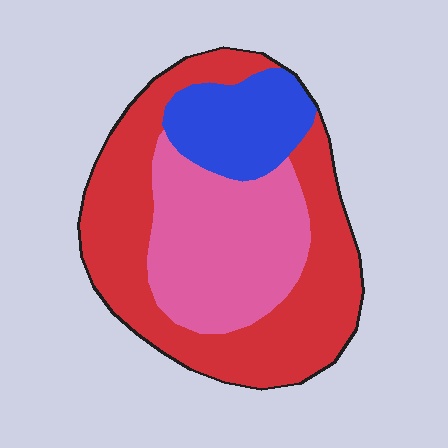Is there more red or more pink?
Red.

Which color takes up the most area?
Red, at roughly 50%.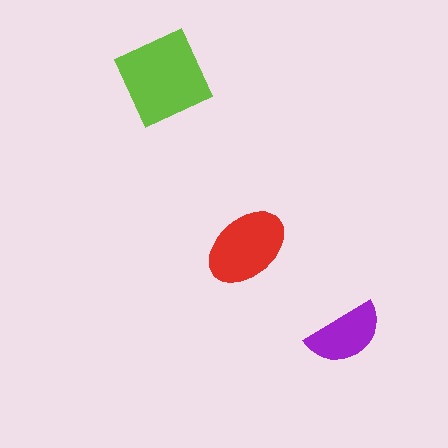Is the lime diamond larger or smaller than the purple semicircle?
Larger.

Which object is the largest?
The lime diamond.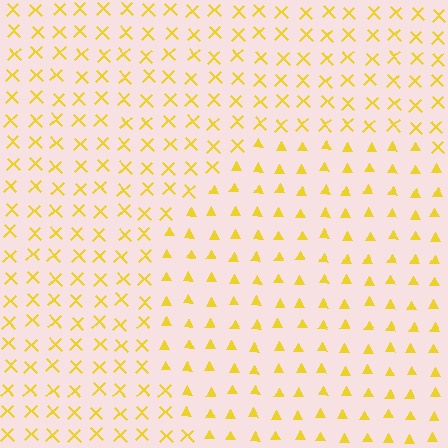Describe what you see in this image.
The image is filled with small yellow elements arranged in a uniform grid. A circle-shaped region contains triangles, while the surrounding area contains X marks. The boundary is defined purely by the change in element shape.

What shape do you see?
I see a circle.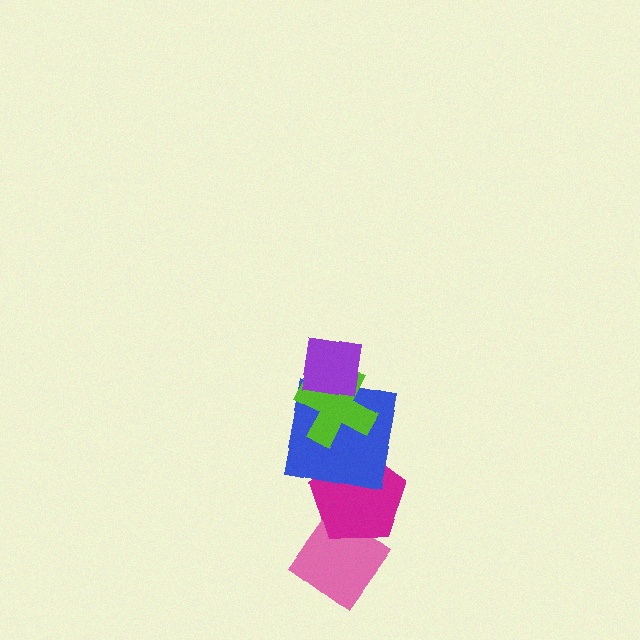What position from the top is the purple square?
The purple square is 1st from the top.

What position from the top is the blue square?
The blue square is 3rd from the top.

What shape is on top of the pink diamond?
The magenta pentagon is on top of the pink diamond.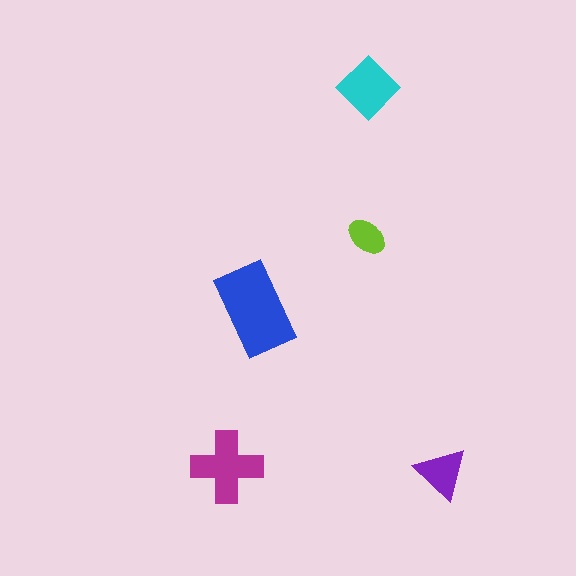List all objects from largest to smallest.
The blue rectangle, the magenta cross, the cyan diamond, the purple triangle, the lime ellipse.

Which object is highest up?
The cyan diamond is topmost.